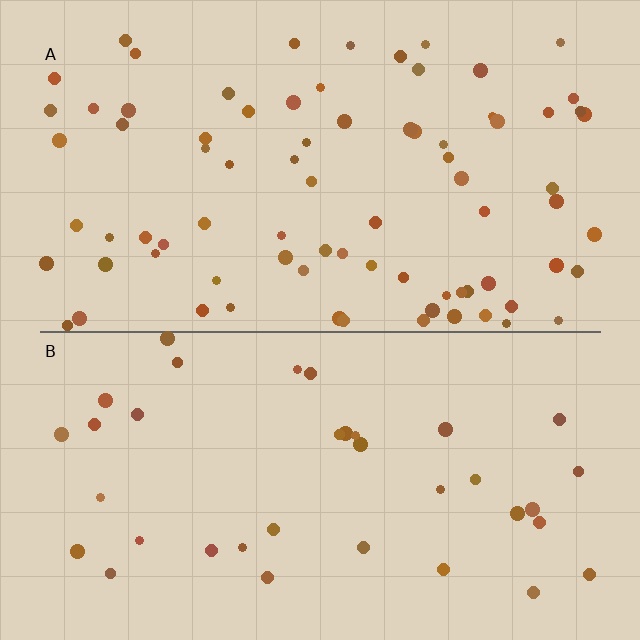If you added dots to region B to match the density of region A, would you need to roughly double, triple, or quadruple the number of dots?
Approximately double.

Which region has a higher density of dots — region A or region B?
A (the top).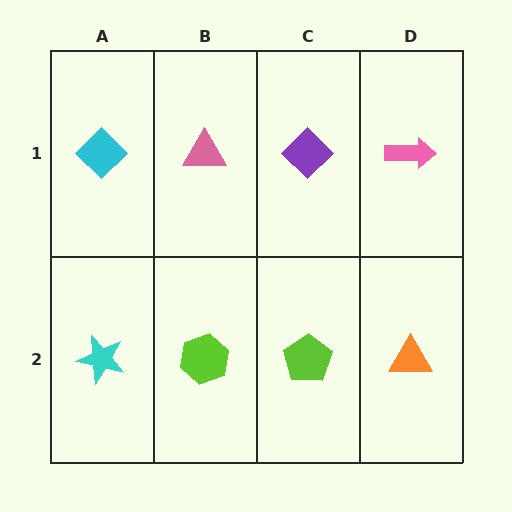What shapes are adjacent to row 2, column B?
A pink triangle (row 1, column B), a cyan star (row 2, column A), a lime pentagon (row 2, column C).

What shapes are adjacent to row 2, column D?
A pink arrow (row 1, column D), a lime pentagon (row 2, column C).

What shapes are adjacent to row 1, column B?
A lime hexagon (row 2, column B), a cyan diamond (row 1, column A), a purple diamond (row 1, column C).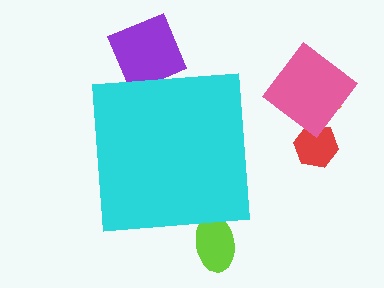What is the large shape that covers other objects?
A cyan square.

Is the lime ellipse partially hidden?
Yes, the lime ellipse is partially hidden behind the cyan square.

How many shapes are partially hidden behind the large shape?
2 shapes are partially hidden.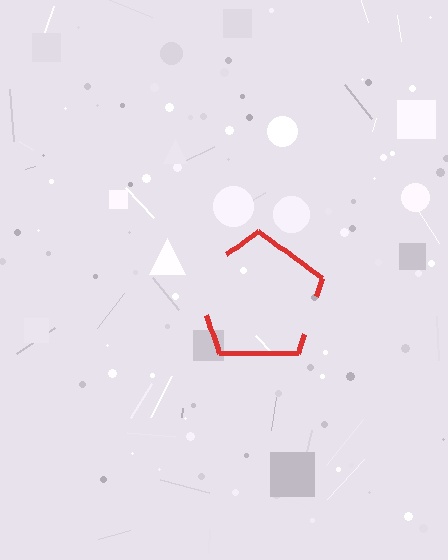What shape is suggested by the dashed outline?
The dashed outline suggests a pentagon.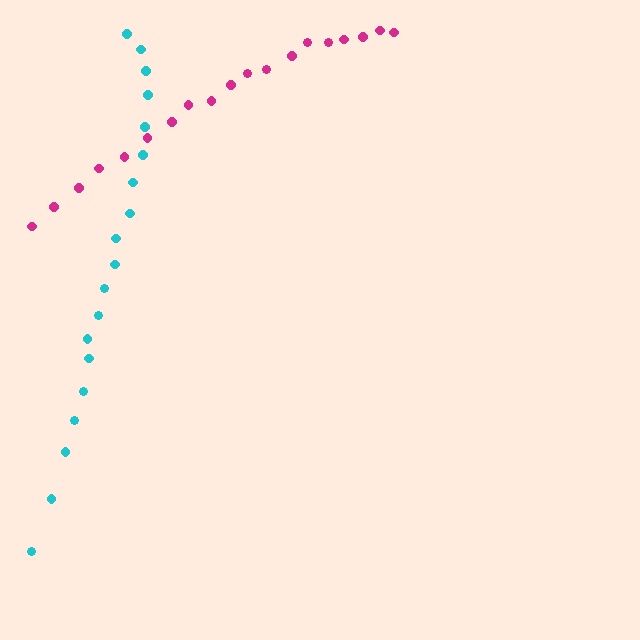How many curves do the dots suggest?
There are 2 distinct paths.